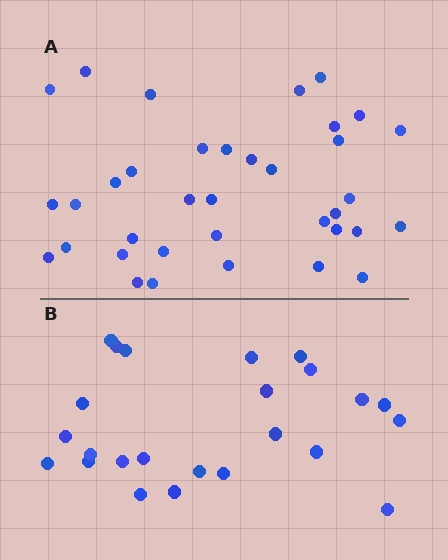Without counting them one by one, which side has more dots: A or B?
Region A (the top region) has more dots.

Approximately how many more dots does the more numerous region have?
Region A has roughly 12 or so more dots than region B.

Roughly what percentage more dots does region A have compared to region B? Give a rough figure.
About 50% more.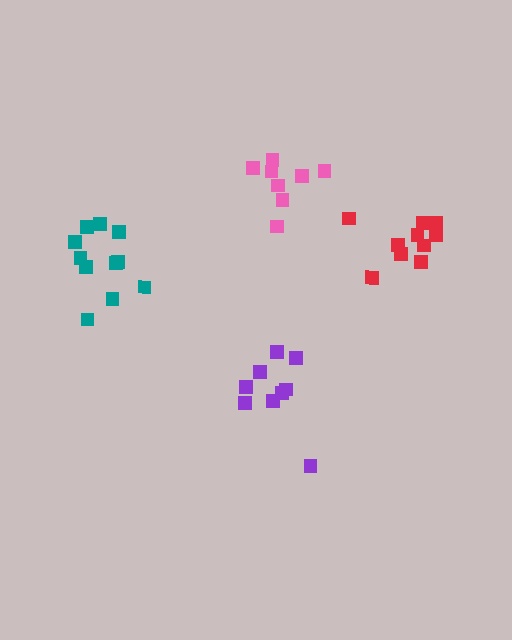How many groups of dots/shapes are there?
There are 4 groups.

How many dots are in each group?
Group 1: 10 dots, Group 2: 11 dots, Group 3: 8 dots, Group 4: 9 dots (38 total).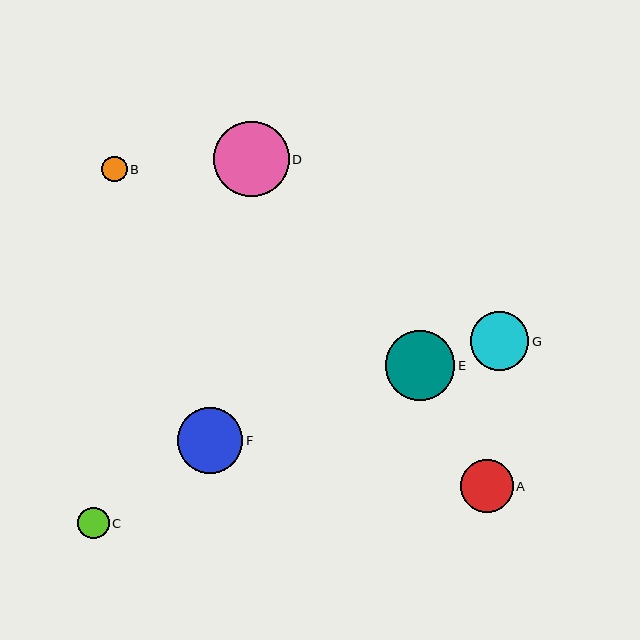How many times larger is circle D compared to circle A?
Circle D is approximately 1.4 times the size of circle A.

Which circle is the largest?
Circle D is the largest with a size of approximately 76 pixels.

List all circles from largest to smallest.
From largest to smallest: D, E, F, G, A, C, B.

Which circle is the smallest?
Circle B is the smallest with a size of approximately 25 pixels.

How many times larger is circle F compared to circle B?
Circle F is approximately 2.6 times the size of circle B.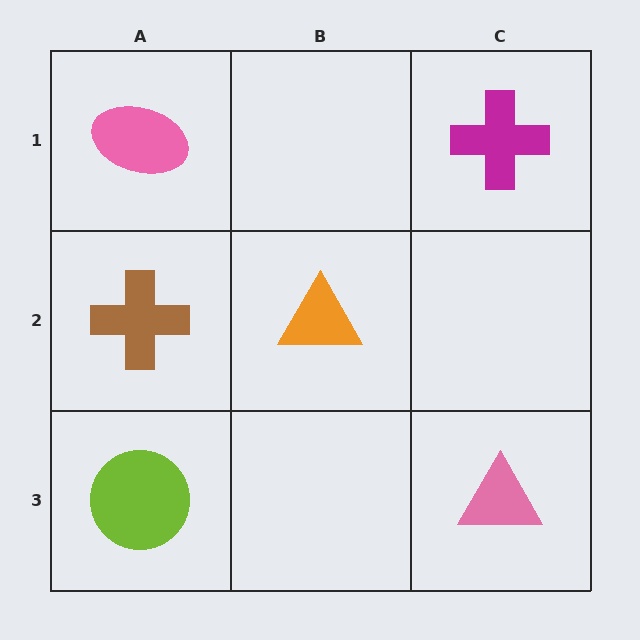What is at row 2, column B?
An orange triangle.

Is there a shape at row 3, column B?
No, that cell is empty.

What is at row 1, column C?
A magenta cross.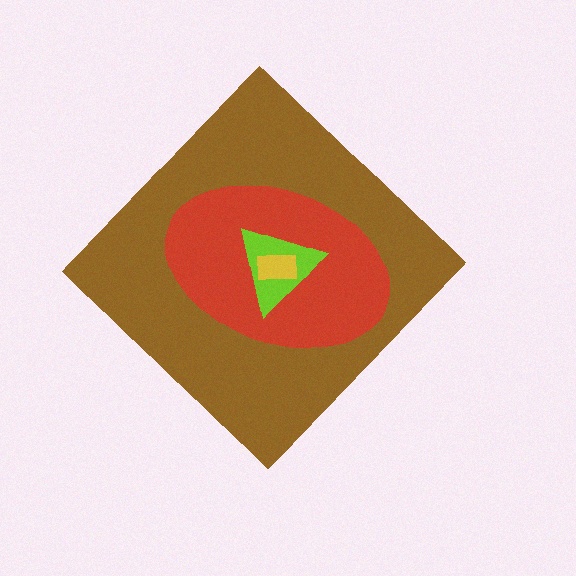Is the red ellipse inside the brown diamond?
Yes.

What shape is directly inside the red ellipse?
The lime triangle.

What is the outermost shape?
The brown diamond.